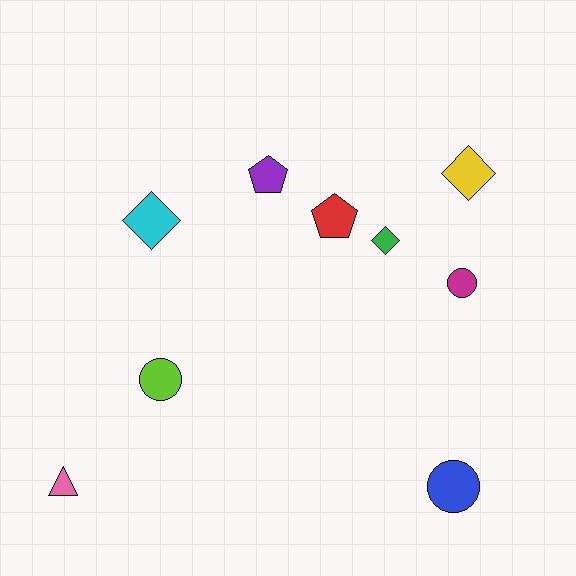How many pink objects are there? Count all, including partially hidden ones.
There is 1 pink object.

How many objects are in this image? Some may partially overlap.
There are 9 objects.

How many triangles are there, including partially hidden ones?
There is 1 triangle.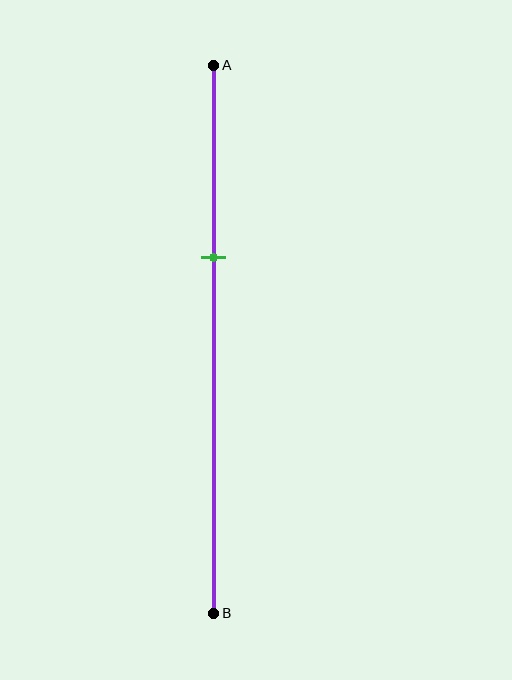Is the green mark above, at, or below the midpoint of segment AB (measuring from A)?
The green mark is above the midpoint of segment AB.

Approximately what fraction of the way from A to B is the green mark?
The green mark is approximately 35% of the way from A to B.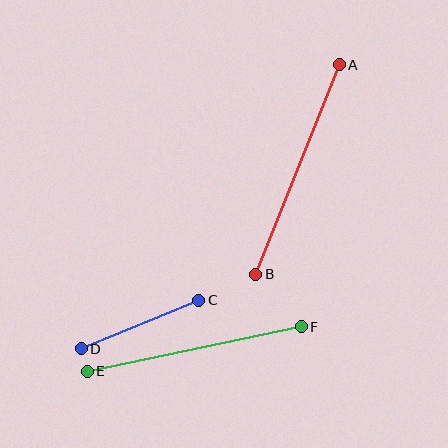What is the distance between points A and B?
The distance is approximately 225 pixels.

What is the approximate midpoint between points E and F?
The midpoint is at approximately (194, 349) pixels.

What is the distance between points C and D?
The distance is approximately 127 pixels.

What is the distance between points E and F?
The distance is approximately 219 pixels.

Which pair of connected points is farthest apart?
Points A and B are farthest apart.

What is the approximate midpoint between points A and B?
The midpoint is at approximately (297, 170) pixels.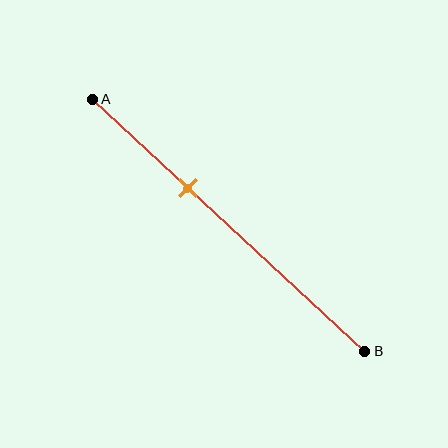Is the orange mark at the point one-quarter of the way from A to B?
No, the mark is at about 35% from A, not at the 25% one-quarter point.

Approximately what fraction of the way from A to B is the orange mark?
The orange mark is approximately 35% of the way from A to B.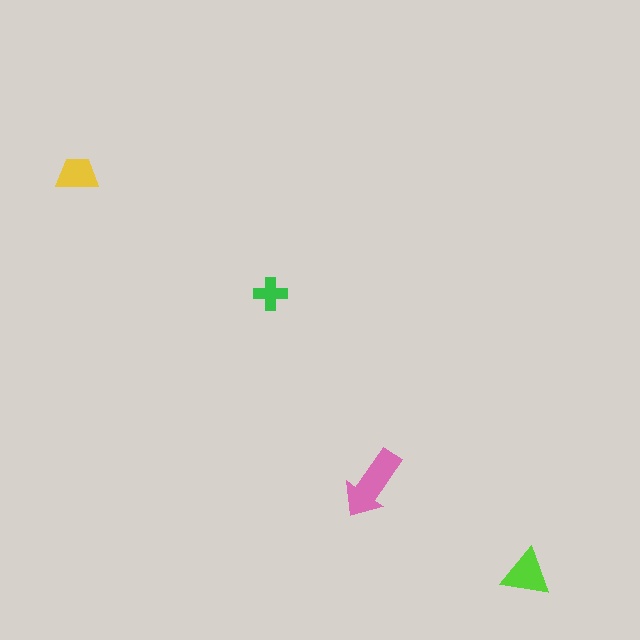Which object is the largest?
The pink arrow.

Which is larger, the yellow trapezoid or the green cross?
The yellow trapezoid.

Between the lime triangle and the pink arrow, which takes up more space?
The pink arrow.